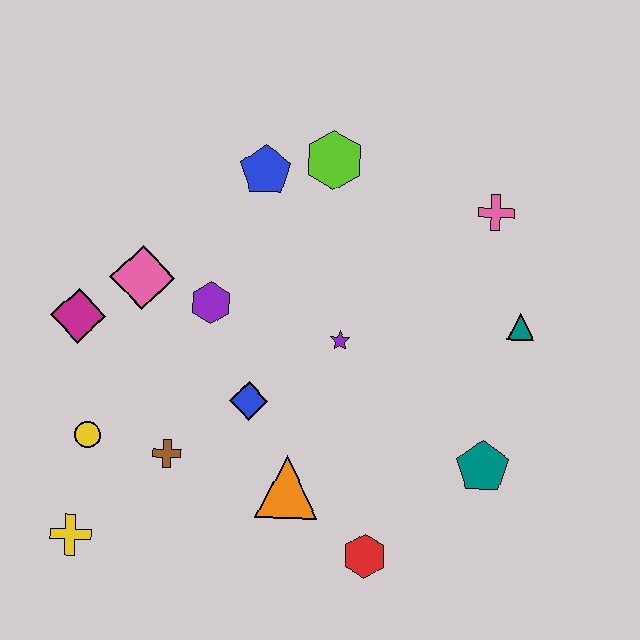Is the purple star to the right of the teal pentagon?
No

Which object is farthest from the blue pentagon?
The yellow cross is farthest from the blue pentagon.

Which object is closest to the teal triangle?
The pink cross is closest to the teal triangle.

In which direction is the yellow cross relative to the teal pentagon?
The yellow cross is to the left of the teal pentagon.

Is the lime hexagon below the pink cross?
No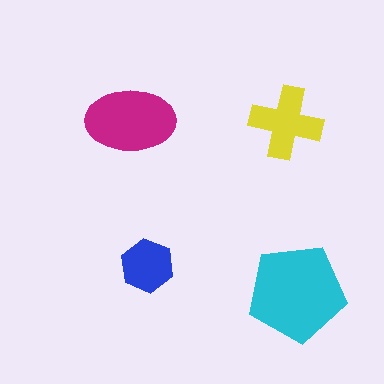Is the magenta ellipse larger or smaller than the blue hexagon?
Larger.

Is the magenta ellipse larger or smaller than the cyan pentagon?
Smaller.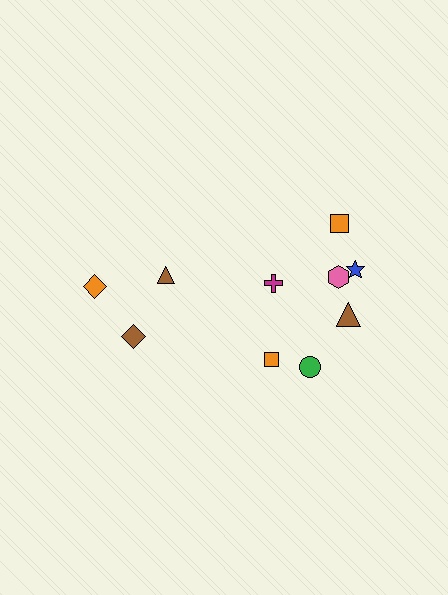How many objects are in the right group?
There are 7 objects.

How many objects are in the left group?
There are 3 objects.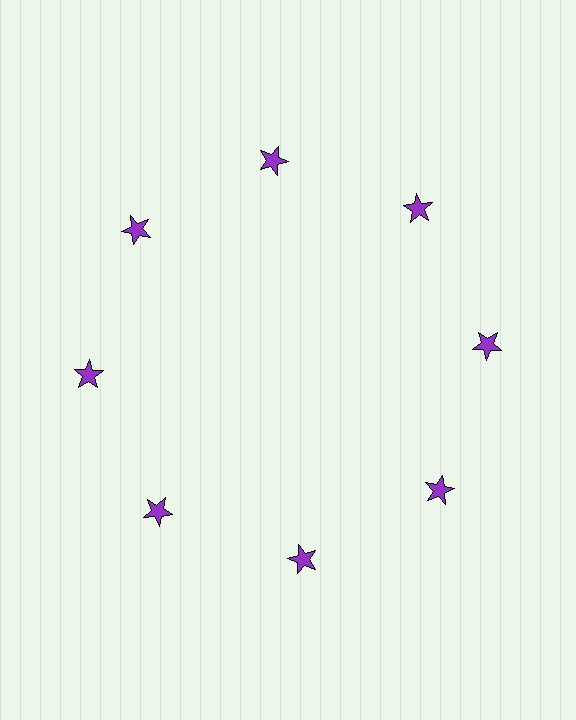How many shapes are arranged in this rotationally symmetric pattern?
There are 8 shapes, arranged in 8 groups of 1.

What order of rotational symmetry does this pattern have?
This pattern has 8-fold rotational symmetry.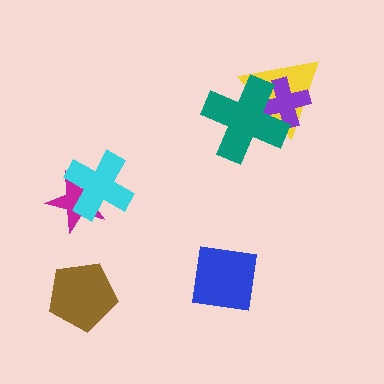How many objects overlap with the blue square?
0 objects overlap with the blue square.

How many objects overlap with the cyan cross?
1 object overlaps with the cyan cross.